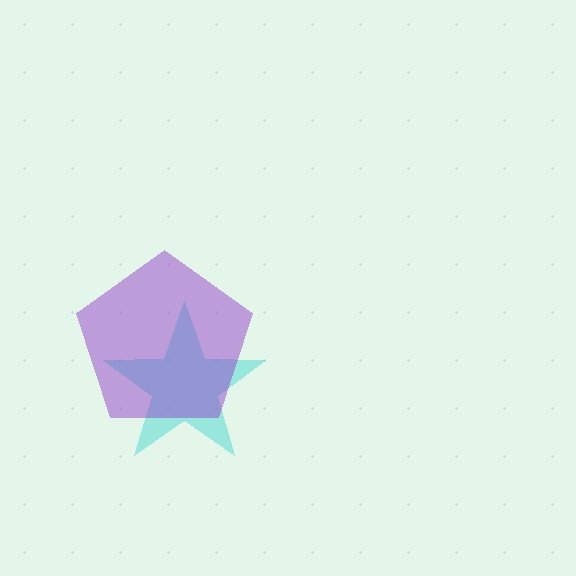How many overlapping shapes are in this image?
There are 2 overlapping shapes in the image.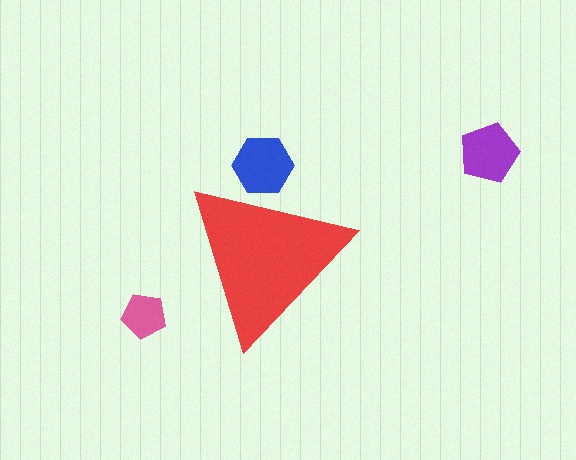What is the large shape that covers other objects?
A red triangle.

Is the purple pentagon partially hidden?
No, the purple pentagon is fully visible.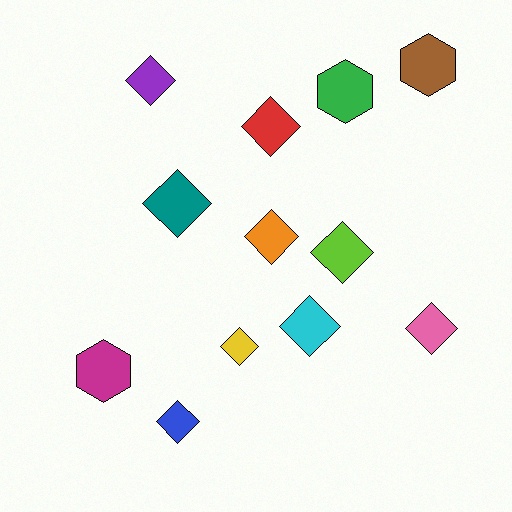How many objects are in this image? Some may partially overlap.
There are 12 objects.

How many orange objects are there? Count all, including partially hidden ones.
There is 1 orange object.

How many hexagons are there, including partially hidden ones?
There are 3 hexagons.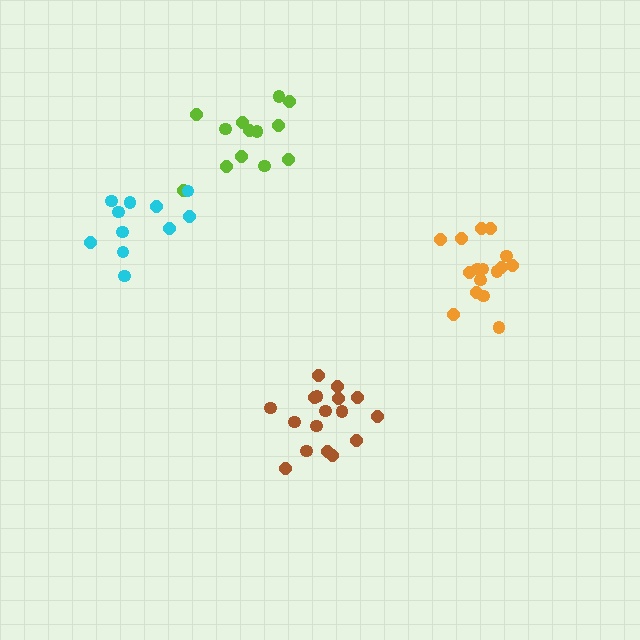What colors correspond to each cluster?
The clusters are colored: brown, lime, orange, cyan.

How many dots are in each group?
Group 1: 17 dots, Group 2: 13 dots, Group 3: 16 dots, Group 4: 11 dots (57 total).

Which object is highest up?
The lime cluster is topmost.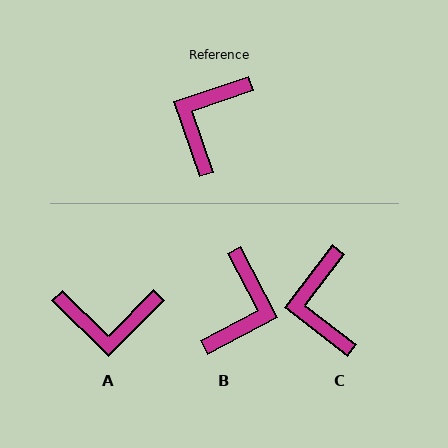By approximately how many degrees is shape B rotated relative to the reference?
Approximately 171 degrees clockwise.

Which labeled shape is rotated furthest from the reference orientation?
B, about 171 degrees away.